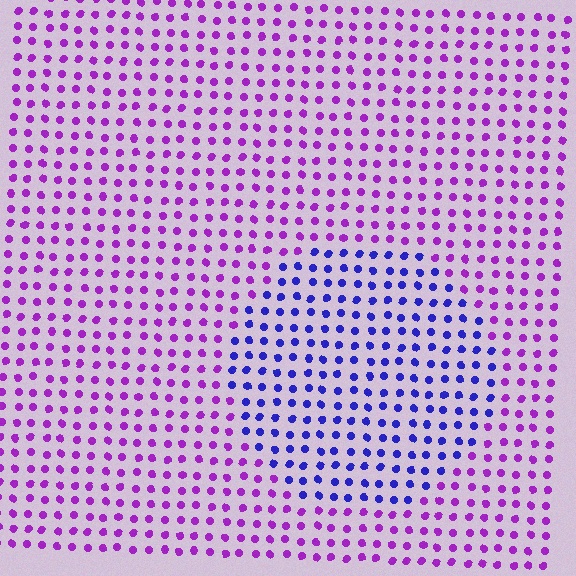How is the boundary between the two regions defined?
The boundary is defined purely by a slight shift in hue (about 47 degrees). Spacing, size, and orientation are identical on both sides.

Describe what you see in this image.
The image is filled with small purple elements in a uniform arrangement. A circle-shaped region is visible where the elements are tinted to a slightly different hue, forming a subtle color boundary.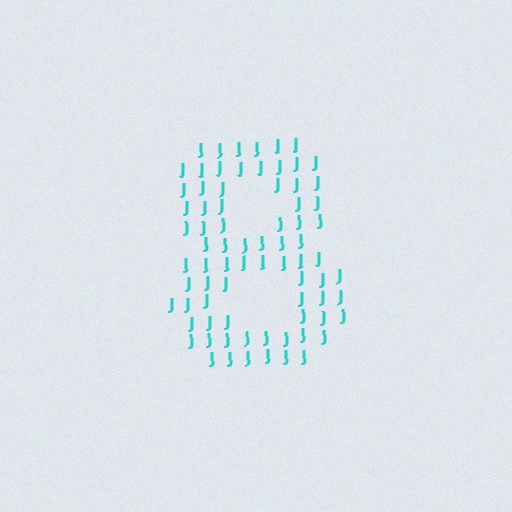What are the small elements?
The small elements are letter J's.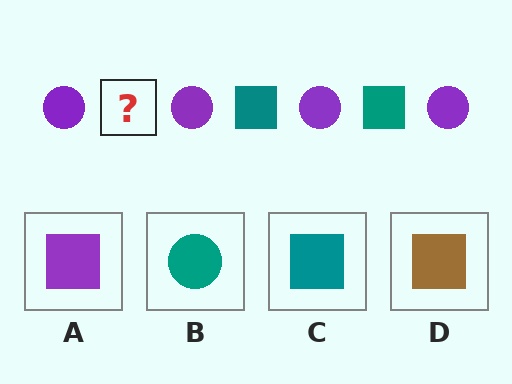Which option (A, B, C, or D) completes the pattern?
C.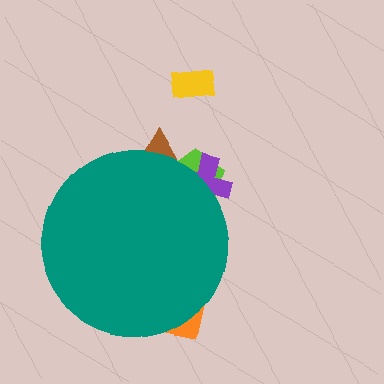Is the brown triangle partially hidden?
Yes, the brown triangle is partially hidden behind the teal circle.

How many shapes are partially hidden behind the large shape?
4 shapes are partially hidden.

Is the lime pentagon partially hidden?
Yes, the lime pentagon is partially hidden behind the teal circle.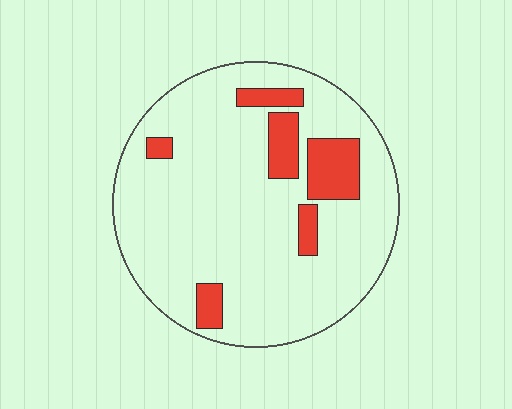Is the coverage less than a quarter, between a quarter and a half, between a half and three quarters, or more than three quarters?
Less than a quarter.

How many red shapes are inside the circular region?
6.